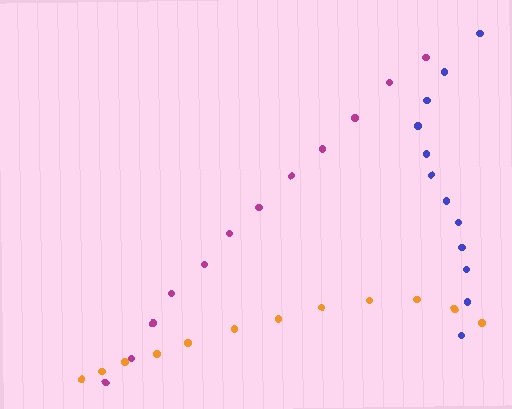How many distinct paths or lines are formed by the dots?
There are 3 distinct paths.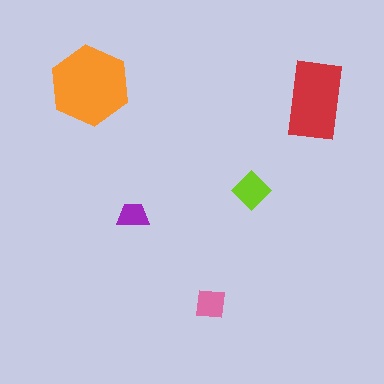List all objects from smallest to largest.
The purple trapezoid, the pink square, the lime diamond, the red rectangle, the orange hexagon.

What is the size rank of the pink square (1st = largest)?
4th.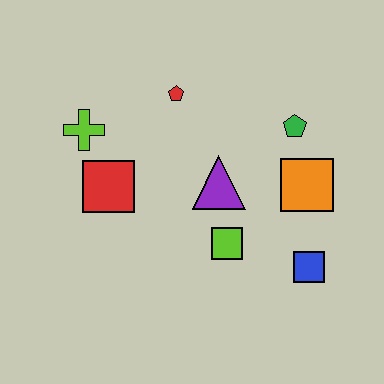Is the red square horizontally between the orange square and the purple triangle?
No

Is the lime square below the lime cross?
Yes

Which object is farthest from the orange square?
The lime cross is farthest from the orange square.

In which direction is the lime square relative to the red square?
The lime square is to the right of the red square.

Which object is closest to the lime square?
The purple triangle is closest to the lime square.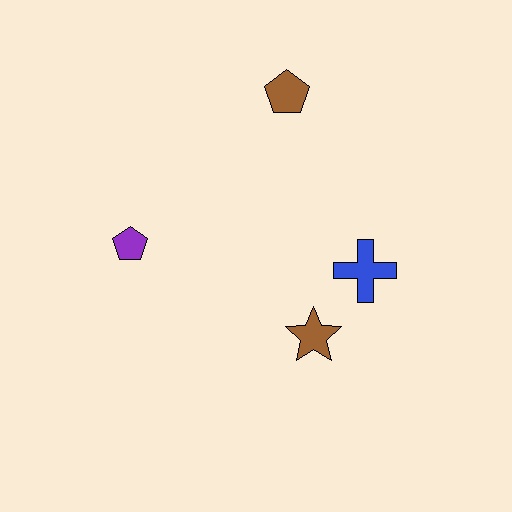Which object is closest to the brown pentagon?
The blue cross is closest to the brown pentagon.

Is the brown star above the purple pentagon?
No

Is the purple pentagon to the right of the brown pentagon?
No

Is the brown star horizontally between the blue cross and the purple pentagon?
Yes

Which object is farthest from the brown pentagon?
The brown star is farthest from the brown pentagon.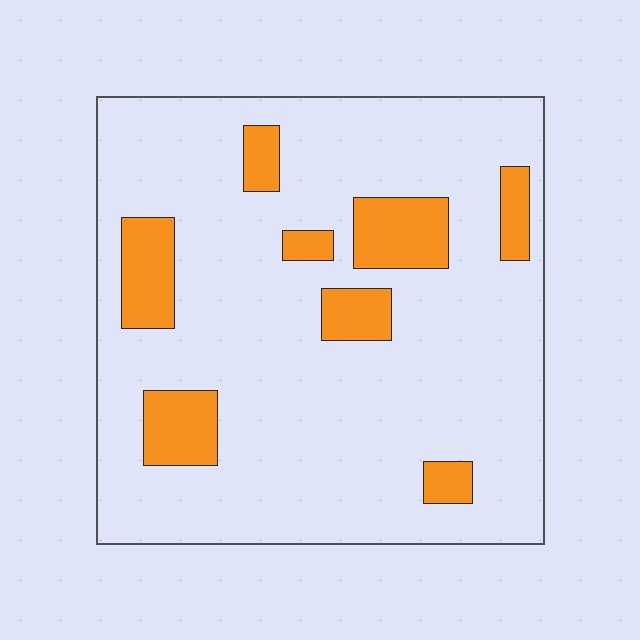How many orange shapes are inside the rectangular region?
8.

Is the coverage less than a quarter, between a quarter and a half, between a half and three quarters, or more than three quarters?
Less than a quarter.